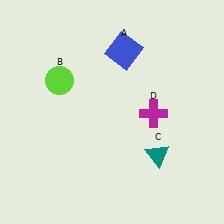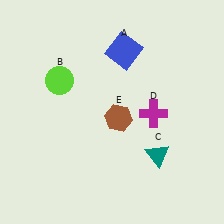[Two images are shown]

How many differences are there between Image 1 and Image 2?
There is 1 difference between the two images.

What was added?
A brown hexagon (E) was added in Image 2.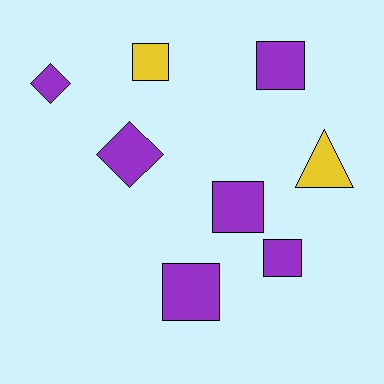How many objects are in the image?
There are 8 objects.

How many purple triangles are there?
There are no purple triangles.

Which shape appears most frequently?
Square, with 5 objects.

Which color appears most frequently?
Purple, with 6 objects.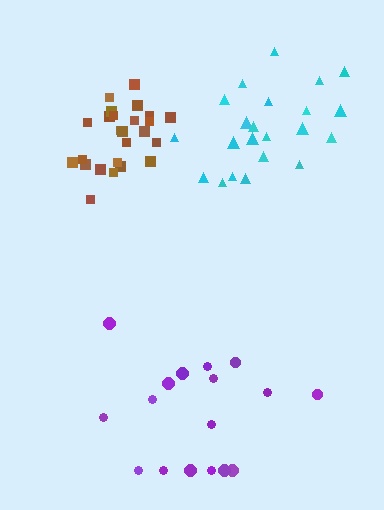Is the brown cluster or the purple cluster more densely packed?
Brown.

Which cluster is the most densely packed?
Brown.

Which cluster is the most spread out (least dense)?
Purple.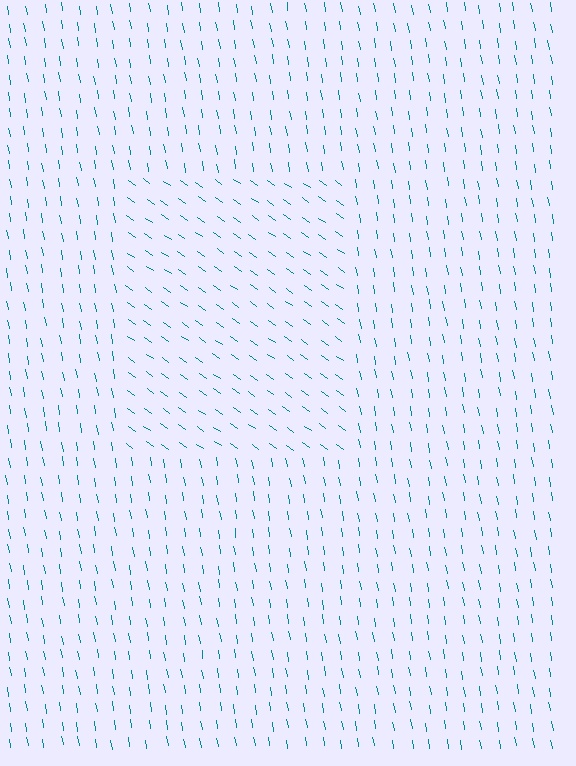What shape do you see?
I see a rectangle.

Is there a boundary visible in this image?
Yes, there is a texture boundary formed by a change in line orientation.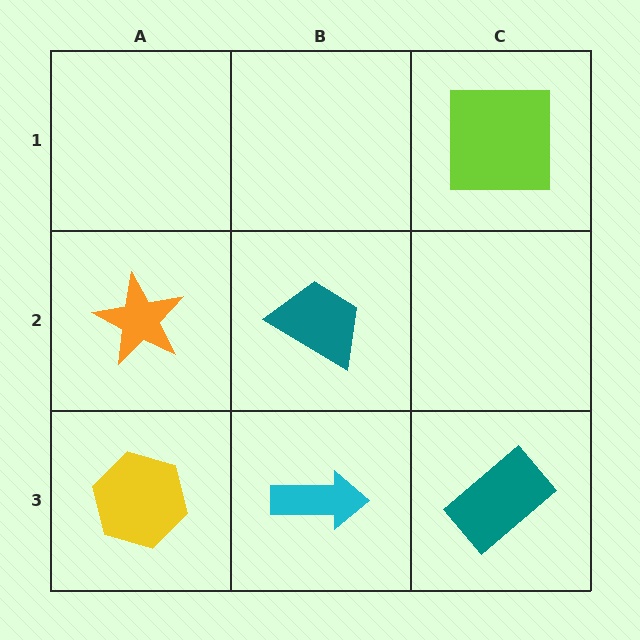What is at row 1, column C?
A lime square.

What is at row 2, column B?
A teal trapezoid.